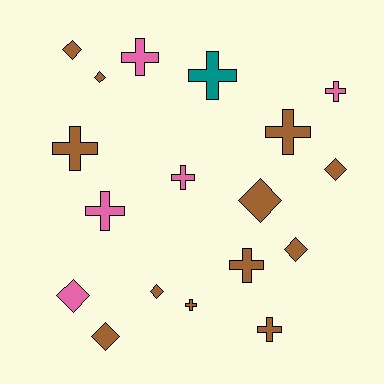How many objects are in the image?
There are 18 objects.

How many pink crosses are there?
There are 4 pink crosses.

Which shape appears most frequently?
Cross, with 10 objects.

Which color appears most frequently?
Brown, with 12 objects.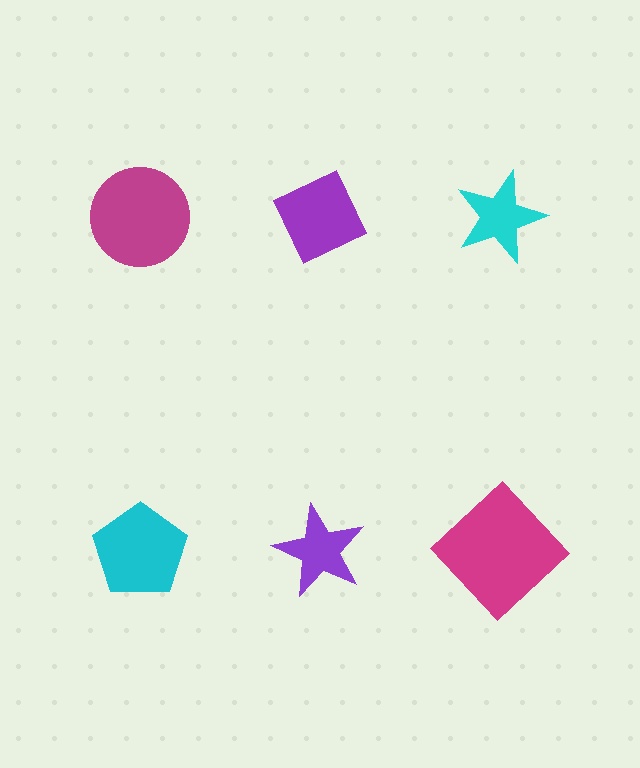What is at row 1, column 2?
A purple diamond.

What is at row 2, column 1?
A cyan pentagon.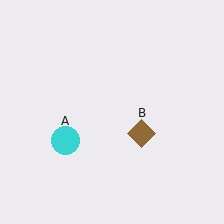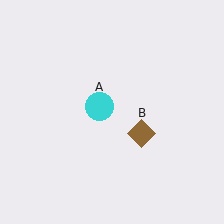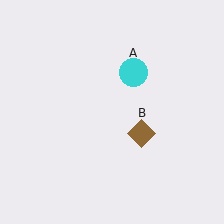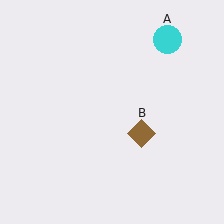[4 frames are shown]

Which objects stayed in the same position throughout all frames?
Brown diamond (object B) remained stationary.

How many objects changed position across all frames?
1 object changed position: cyan circle (object A).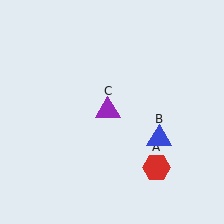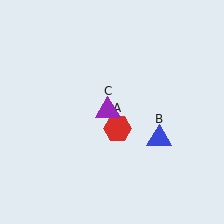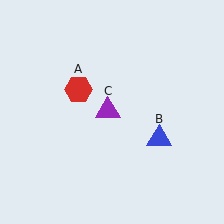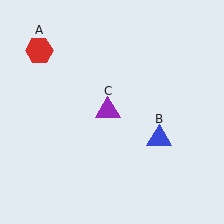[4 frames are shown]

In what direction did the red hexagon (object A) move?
The red hexagon (object A) moved up and to the left.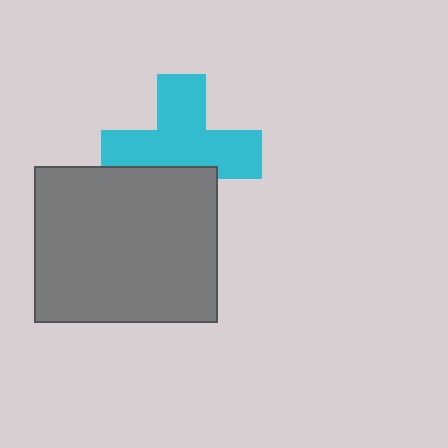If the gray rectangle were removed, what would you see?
You would see the complete cyan cross.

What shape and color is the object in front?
The object in front is a gray rectangle.